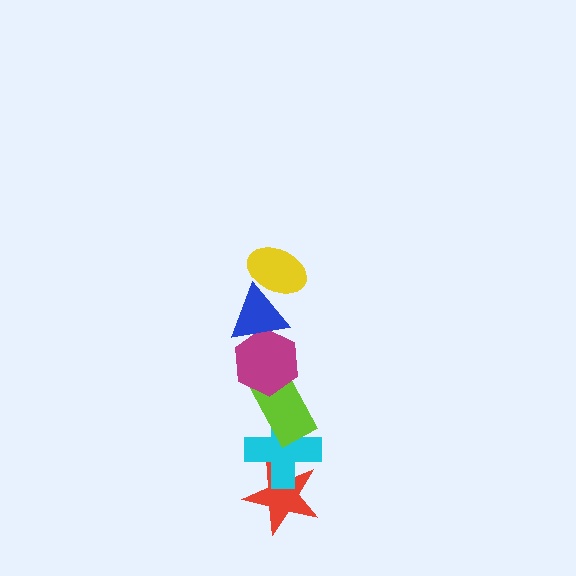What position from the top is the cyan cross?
The cyan cross is 5th from the top.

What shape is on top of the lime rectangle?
The magenta hexagon is on top of the lime rectangle.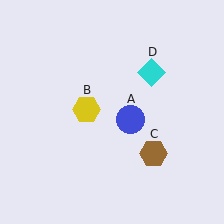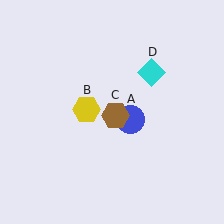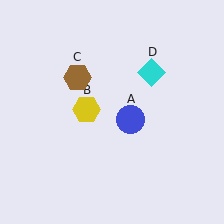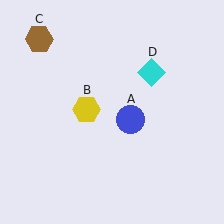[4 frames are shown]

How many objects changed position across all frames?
1 object changed position: brown hexagon (object C).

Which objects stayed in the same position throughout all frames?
Blue circle (object A) and yellow hexagon (object B) and cyan diamond (object D) remained stationary.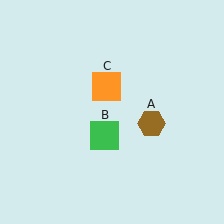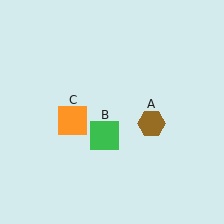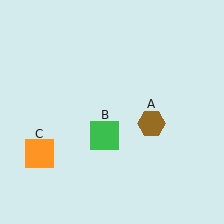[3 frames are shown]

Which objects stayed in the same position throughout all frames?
Brown hexagon (object A) and green square (object B) remained stationary.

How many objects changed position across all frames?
1 object changed position: orange square (object C).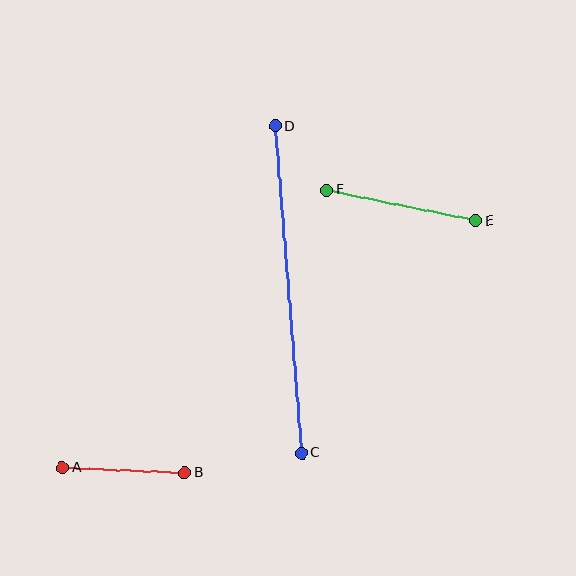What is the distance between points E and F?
The distance is approximately 152 pixels.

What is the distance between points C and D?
The distance is approximately 328 pixels.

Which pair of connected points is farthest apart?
Points C and D are farthest apart.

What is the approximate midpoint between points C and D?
The midpoint is at approximately (288, 290) pixels.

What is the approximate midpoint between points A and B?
The midpoint is at approximately (123, 470) pixels.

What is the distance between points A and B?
The distance is approximately 123 pixels.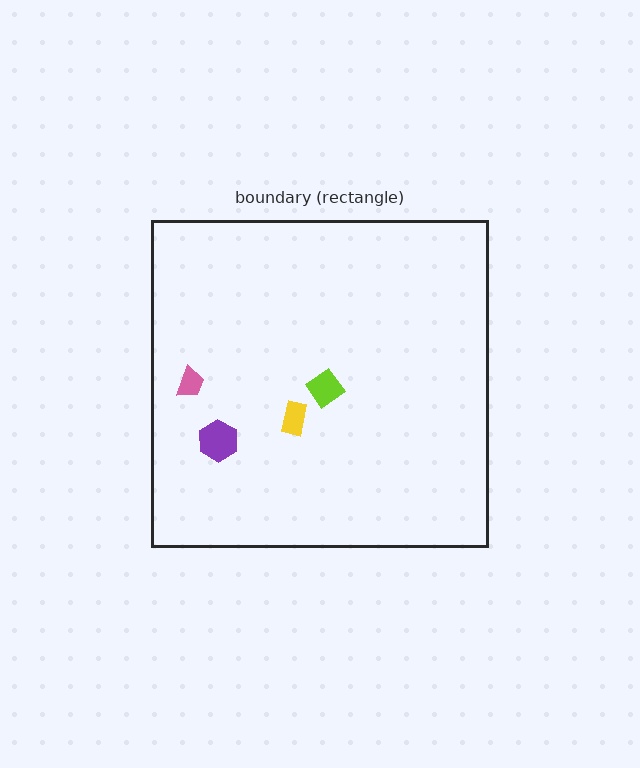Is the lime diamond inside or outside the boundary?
Inside.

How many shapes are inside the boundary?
4 inside, 0 outside.